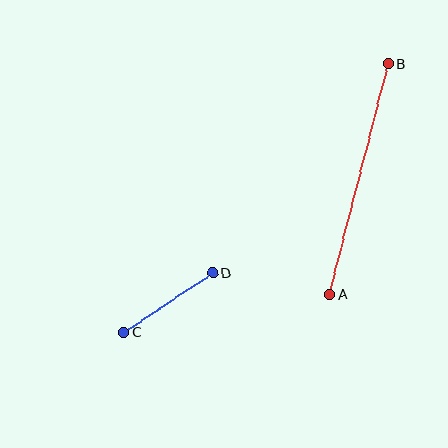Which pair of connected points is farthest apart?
Points A and B are farthest apart.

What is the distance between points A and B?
The distance is approximately 238 pixels.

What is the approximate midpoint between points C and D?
The midpoint is at approximately (168, 303) pixels.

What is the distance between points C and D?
The distance is approximately 107 pixels.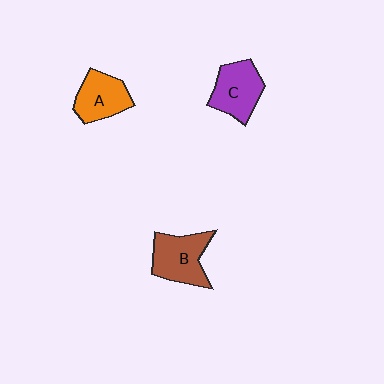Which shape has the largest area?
Shape B (brown).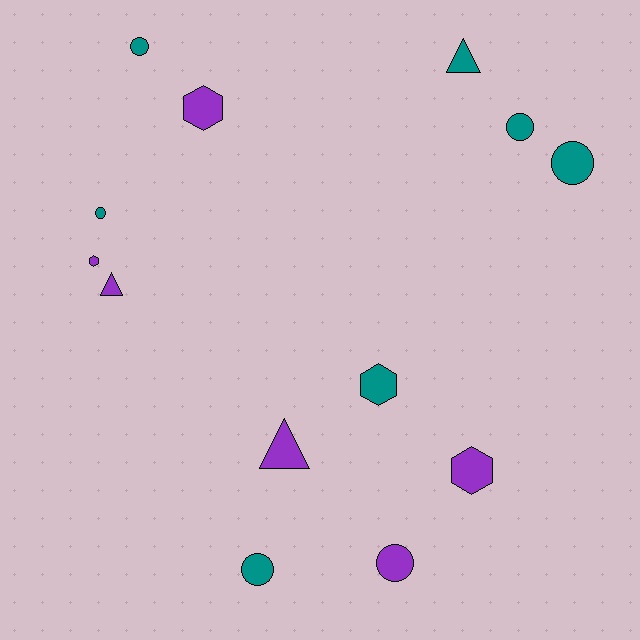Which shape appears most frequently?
Circle, with 6 objects.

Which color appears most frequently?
Teal, with 7 objects.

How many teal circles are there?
There are 5 teal circles.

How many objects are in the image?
There are 13 objects.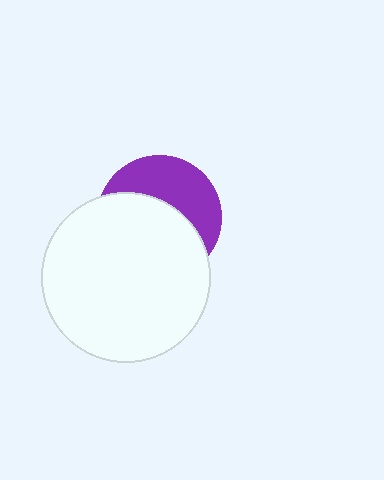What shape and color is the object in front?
The object in front is a white circle.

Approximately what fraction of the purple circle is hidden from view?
Roughly 58% of the purple circle is hidden behind the white circle.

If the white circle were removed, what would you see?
You would see the complete purple circle.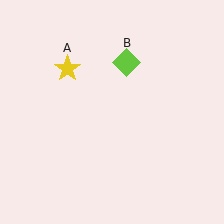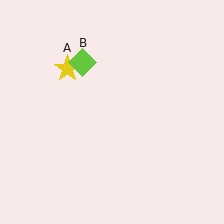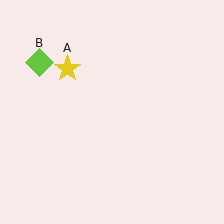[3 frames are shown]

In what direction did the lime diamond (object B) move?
The lime diamond (object B) moved left.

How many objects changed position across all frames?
1 object changed position: lime diamond (object B).